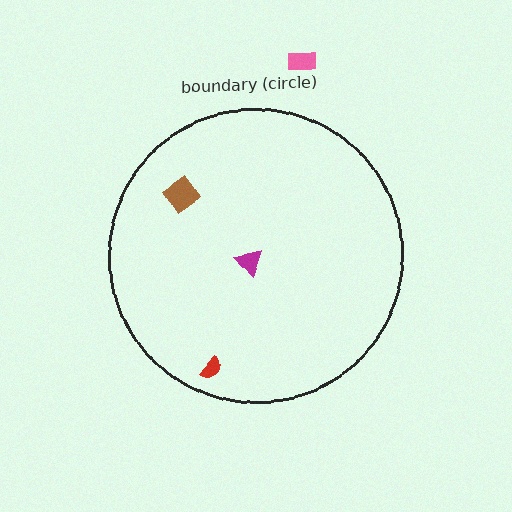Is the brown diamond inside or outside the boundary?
Inside.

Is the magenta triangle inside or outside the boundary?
Inside.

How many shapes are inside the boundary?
3 inside, 1 outside.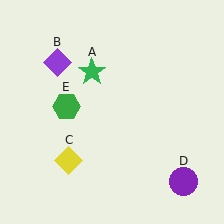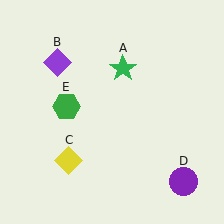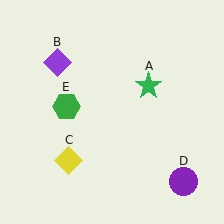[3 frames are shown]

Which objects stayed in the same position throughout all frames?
Purple diamond (object B) and yellow diamond (object C) and purple circle (object D) and green hexagon (object E) remained stationary.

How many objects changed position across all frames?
1 object changed position: green star (object A).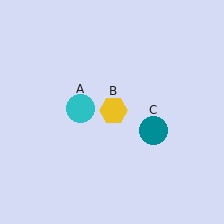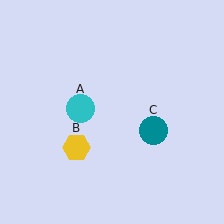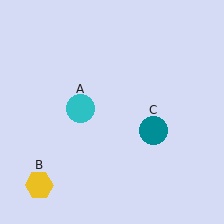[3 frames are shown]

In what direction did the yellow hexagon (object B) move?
The yellow hexagon (object B) moved down and to the left.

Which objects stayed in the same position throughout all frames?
Cyan circle (object A) and teal circle (object C) remained stationary.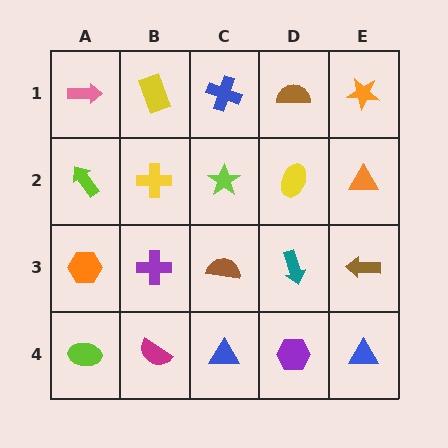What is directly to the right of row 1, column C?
A brown semicircle.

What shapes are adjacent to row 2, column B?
A yellow rectangle (row 1, column B), a purple cross (row 3, column B), a lime arrow (row 2, column A), a lime star (row 2, column C).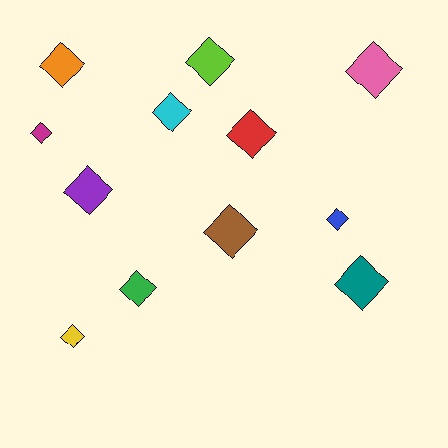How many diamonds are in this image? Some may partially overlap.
There are 12 diamonds.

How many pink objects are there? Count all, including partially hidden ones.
There is 1 pink object.